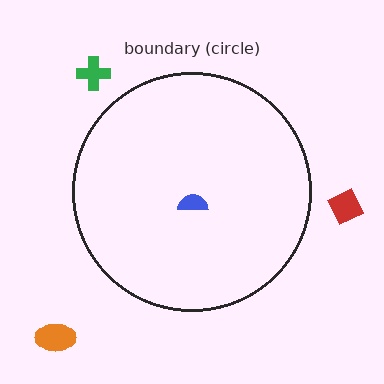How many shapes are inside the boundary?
1 inside, 3 outside.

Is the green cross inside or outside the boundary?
Outside.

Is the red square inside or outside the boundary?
Outside.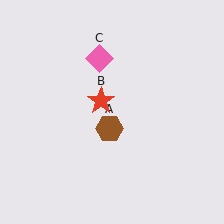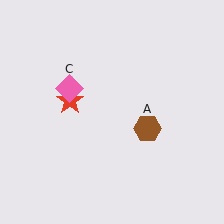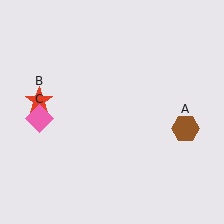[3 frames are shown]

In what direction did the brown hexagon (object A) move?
The brown hexagon (object A) moved right.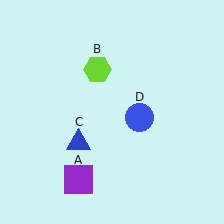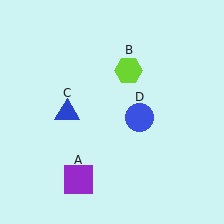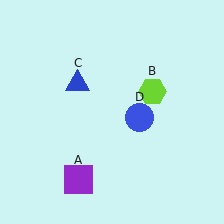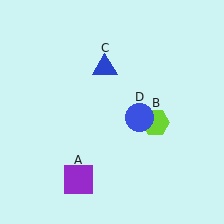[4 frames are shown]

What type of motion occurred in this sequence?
The lime hexagon (object B), blue triangle (object C) rotated clockwise around the center of the scene.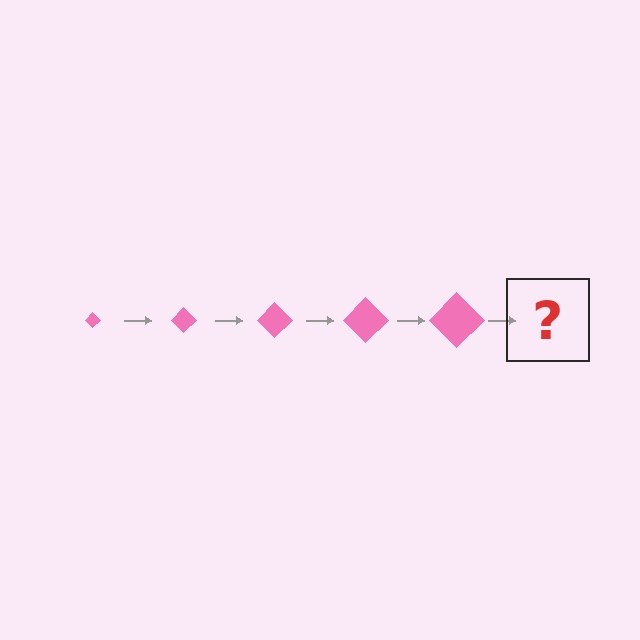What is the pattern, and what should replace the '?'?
The pattern is that the diamond gets progressively larger each step. The '?' should be a pink diamond, larger than the previous one.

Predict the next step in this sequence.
The next step is a pink diamond, larger than the previous one.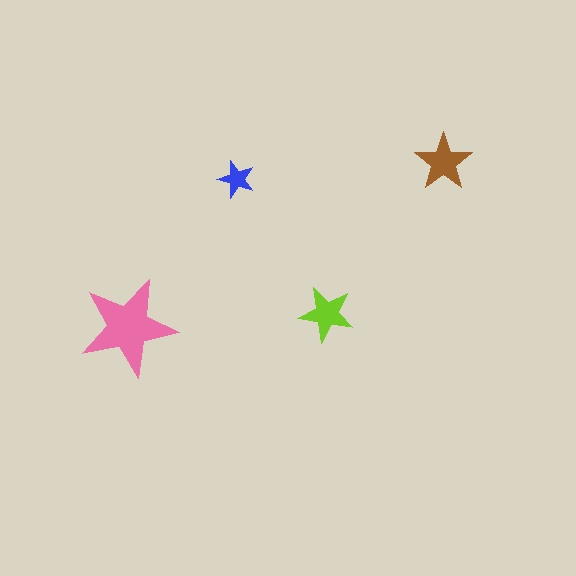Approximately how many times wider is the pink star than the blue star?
About 2.5 times wider.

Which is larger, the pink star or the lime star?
The pink one.